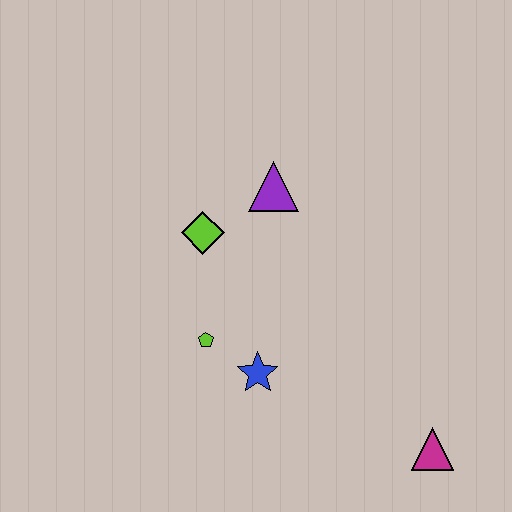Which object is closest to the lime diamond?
The purple triangle is closest to the lime diamond.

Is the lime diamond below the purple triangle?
Yes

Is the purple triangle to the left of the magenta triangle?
Yes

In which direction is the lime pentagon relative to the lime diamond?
The lime pentagon is below the lime diamond.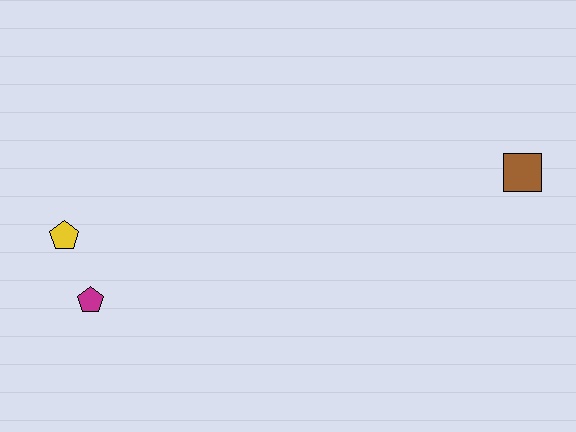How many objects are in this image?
There are 3 objects.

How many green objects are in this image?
There are no green objects.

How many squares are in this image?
There is 1 square.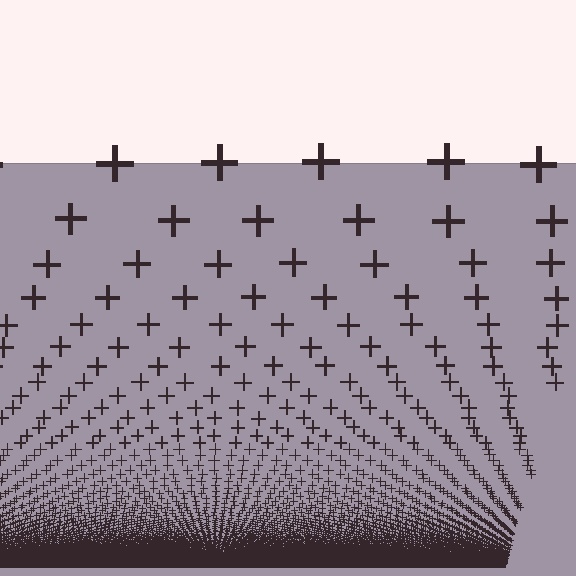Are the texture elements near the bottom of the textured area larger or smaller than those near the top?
Smaller. The gradient is inverted — elements near the bottom are smaller and denser.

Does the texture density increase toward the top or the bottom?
Density increases toward the bottom.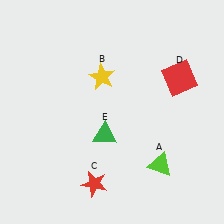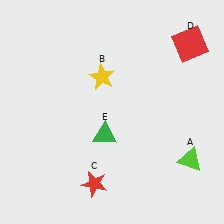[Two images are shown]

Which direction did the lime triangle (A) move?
The lime triangle (A) moved right.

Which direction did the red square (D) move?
The red square (D) moved up.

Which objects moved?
The objects that moved are: the lime triangle (A), the red square (D).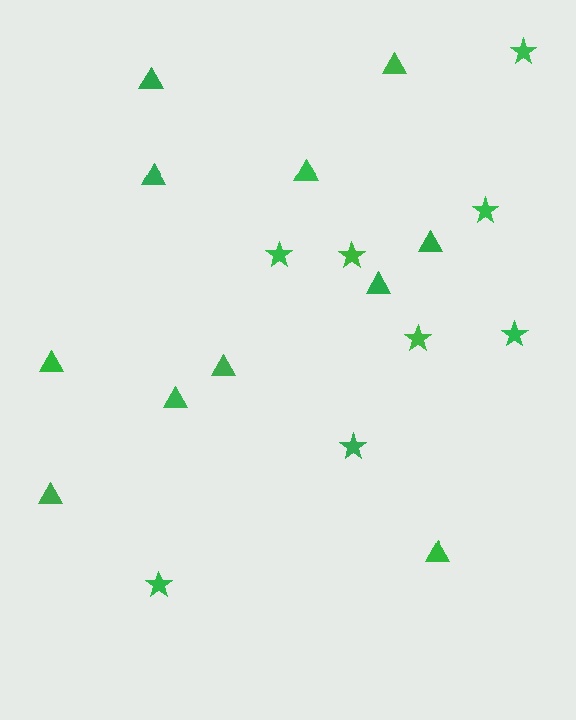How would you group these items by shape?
There are 2 groups: one group of triangles (11) and one group of stars (8).